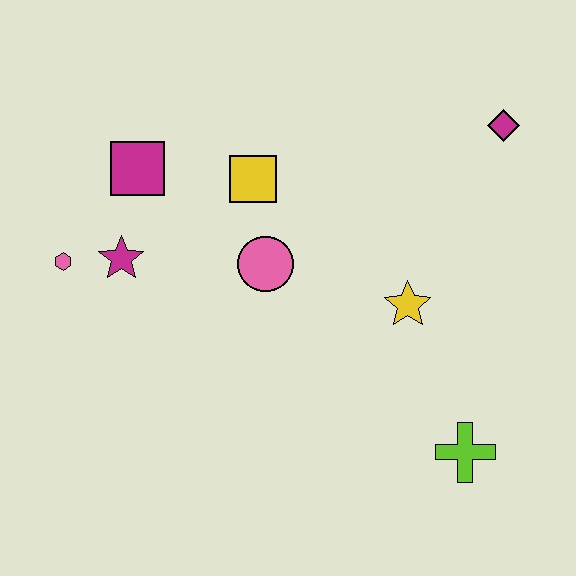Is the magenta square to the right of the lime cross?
No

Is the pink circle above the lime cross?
Yes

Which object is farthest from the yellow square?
The lime cross is farthest from the yellow square.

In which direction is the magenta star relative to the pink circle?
The magenta star is to the left of the pink circle.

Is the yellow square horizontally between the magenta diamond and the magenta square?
Yes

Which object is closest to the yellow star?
The pink circle is closest to the yellow star.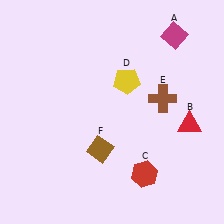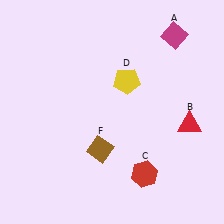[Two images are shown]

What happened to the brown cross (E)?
The brown cross (E) was removed in Image 2. It was in the top-right area of Image 1.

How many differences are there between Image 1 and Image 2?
There is 1 difference between the two images.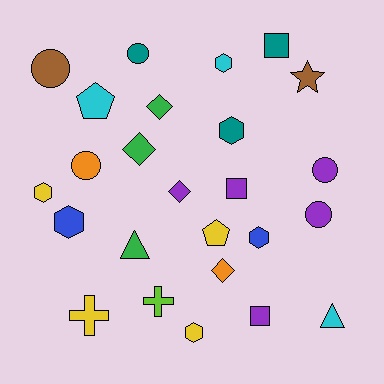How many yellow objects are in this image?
There are 4 yellow objects.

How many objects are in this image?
There are 25 objects.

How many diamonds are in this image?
There are 4 diamonds.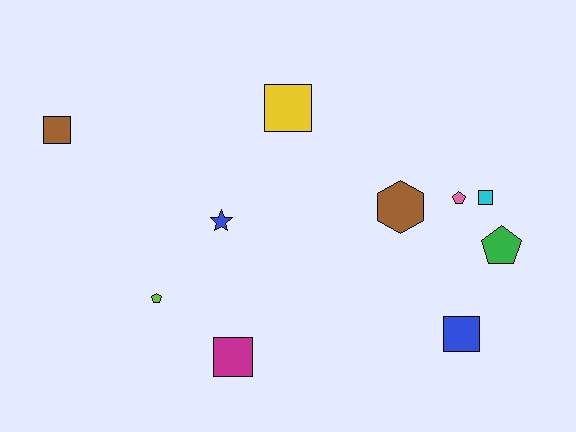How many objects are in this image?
There are 10 objects.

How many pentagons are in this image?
There are 3 pentagons.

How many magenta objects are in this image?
There is 1 magenta object.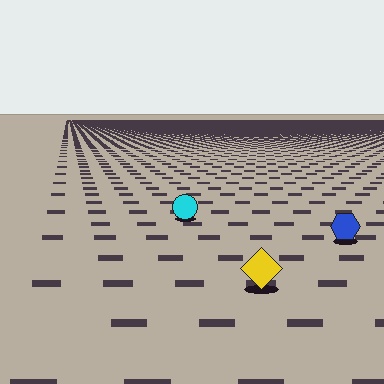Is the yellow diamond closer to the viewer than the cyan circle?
Yes. The yellow diamond is closer — you can tell from the texture gradient: the ground texture is coarser near it.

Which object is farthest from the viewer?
The cyan circle is farthest from the viewer. It appears smaller and the ground texture around it is denser.